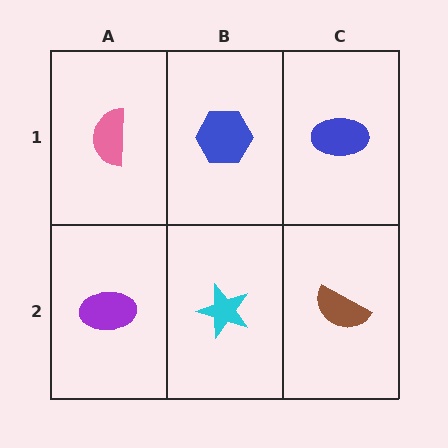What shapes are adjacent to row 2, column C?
A blue ellipse (row 1, column C), a cyan star (row 2, column B).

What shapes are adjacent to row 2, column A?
A pink semicircle (row 1, column A), a cyan star (row 2, column B).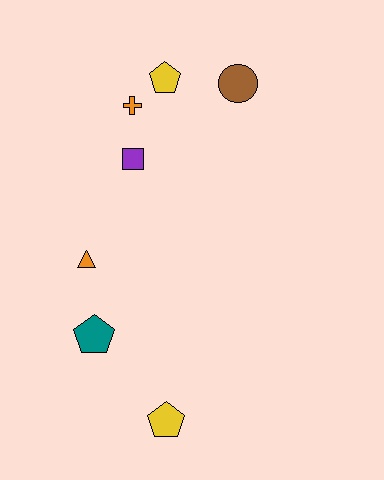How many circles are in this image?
There is 1 circle.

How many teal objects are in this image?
There is 1 teal object.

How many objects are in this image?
There are 7 objects.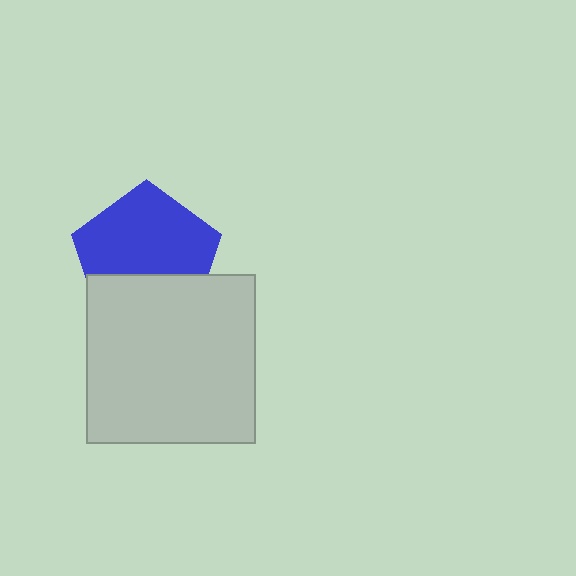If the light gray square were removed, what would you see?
You would see the complete blue pentagon.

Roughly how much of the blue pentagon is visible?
About half of it is visible (roughly 64%).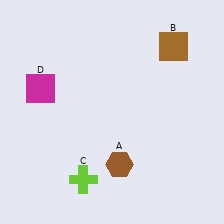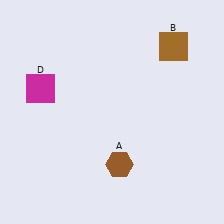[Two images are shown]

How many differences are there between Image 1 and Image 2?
There is 1 difference between the two images.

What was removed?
The lime cross (C) was removed in Image 2.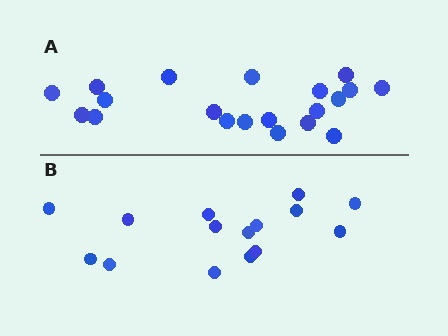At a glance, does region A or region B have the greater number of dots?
Region A (the top region) has more dots.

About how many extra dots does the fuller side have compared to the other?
Region A has about 5 more dots than region B.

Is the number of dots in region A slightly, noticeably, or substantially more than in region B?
Region A has noticeably more, but not dramatically so. The ratio is roughly 1.3 to 1.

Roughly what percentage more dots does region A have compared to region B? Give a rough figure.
About 35% more.